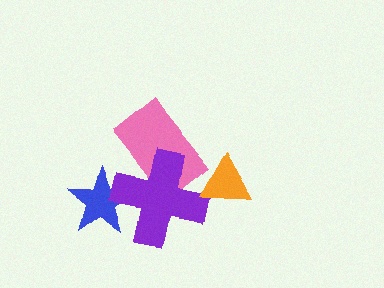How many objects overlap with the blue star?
1 object overlaps with the blue star.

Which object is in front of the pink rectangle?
The purple cross is in front of the pink rectangle.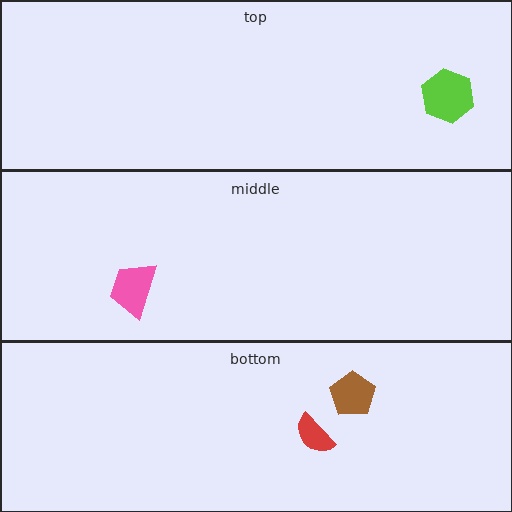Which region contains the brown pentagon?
The bottom region.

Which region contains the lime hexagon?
The top region.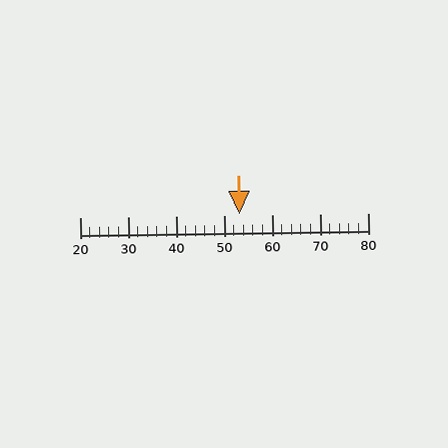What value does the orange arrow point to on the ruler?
The orange arrow points to approximately 53.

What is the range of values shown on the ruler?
The ruler shows values from 20 to 80.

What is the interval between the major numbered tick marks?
The major tick marks are spaced 10 units apart.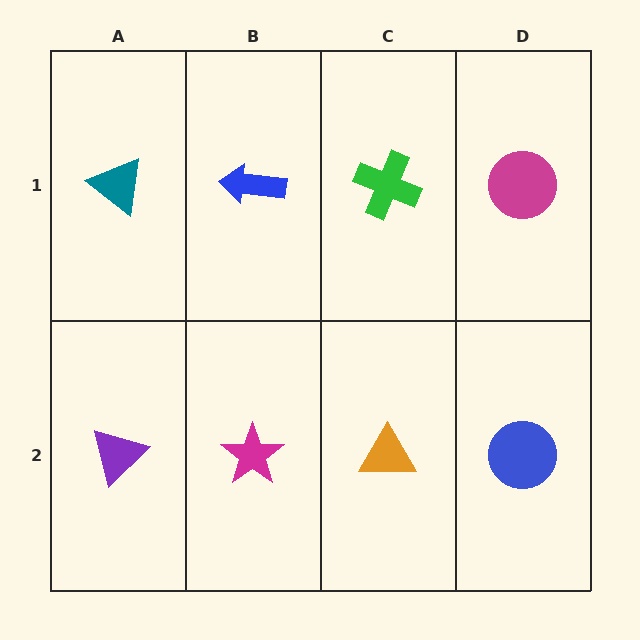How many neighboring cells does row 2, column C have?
3.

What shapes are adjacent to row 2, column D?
A magenta circle (row 1, column D), an orange triangle (row 2, column C).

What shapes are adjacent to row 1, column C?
An orange triangle (row 2, column C), a blue arrow (row 1, column B), a magenta circle (row 1, column D).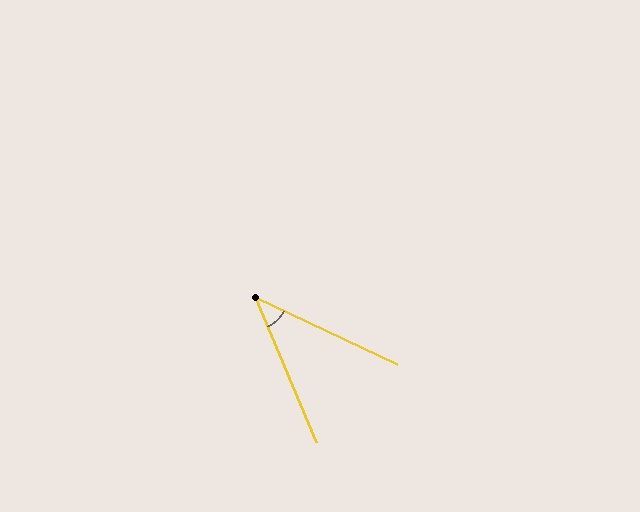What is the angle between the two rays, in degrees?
Approximately 42 degrees.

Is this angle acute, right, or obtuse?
It is acute.